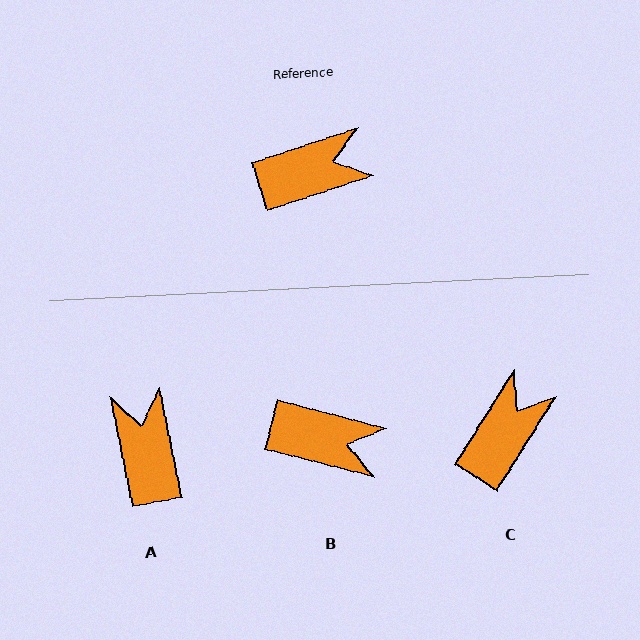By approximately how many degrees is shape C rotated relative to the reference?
Approximately 40 degrees counter-clockwise.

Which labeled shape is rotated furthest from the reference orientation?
A, about 83 degrees away.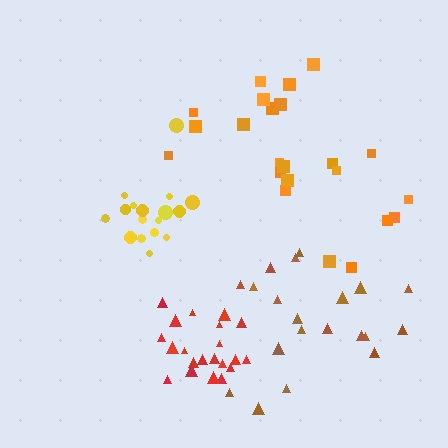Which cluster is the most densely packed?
Red.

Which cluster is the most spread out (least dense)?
Orange.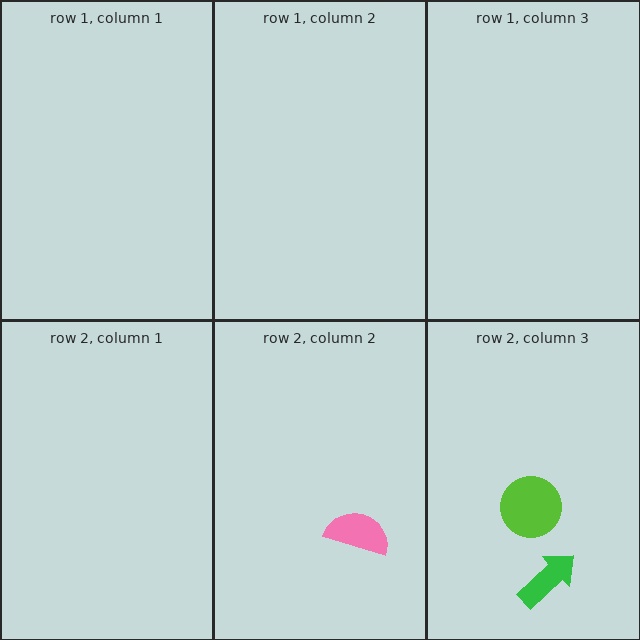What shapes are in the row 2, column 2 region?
The pink semicircle.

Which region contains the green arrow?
The row 2, column 3 region.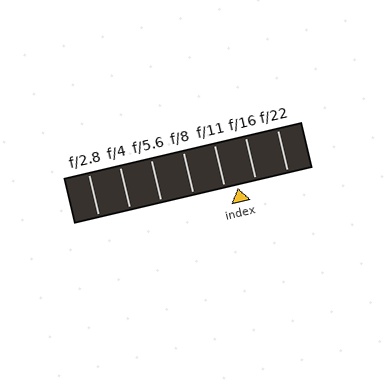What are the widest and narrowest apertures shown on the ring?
The widest aperture shown is f/2.8 and the narrowest is f/22.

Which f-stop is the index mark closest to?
The index mark is closest to f/11.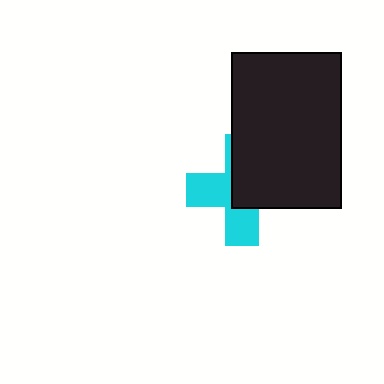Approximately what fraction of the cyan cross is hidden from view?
Roughly 53% of the cyan cross is hidden behind the black rectangle.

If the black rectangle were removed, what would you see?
You would see the complete cyan cross.